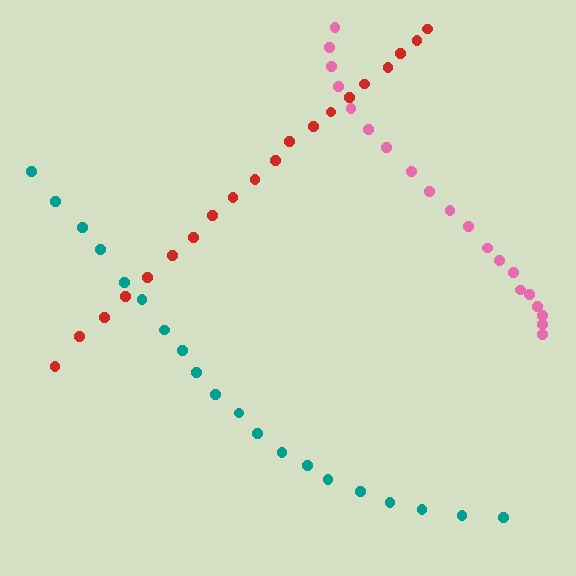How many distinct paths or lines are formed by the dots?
There are 3 distinct paths.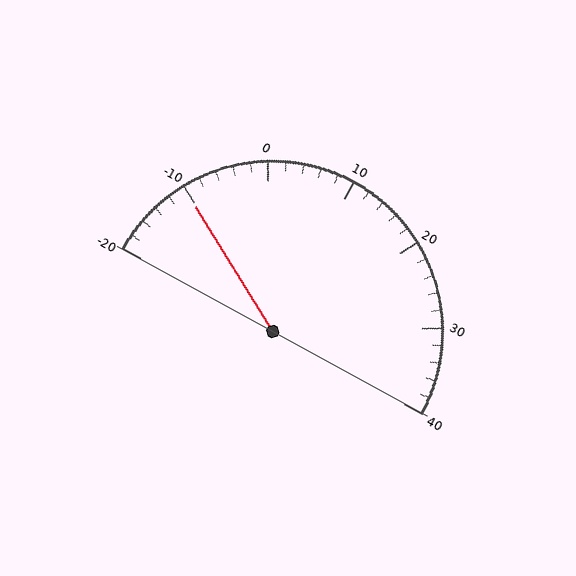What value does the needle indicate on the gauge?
The needle indicates approximately -10.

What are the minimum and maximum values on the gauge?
The gauge ranges from -20 to 40.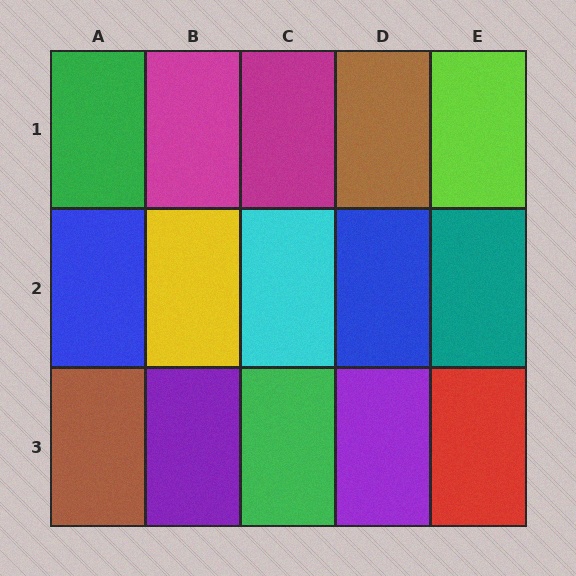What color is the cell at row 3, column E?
Red.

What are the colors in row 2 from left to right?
Blue, yellow, cyan, blue, teal.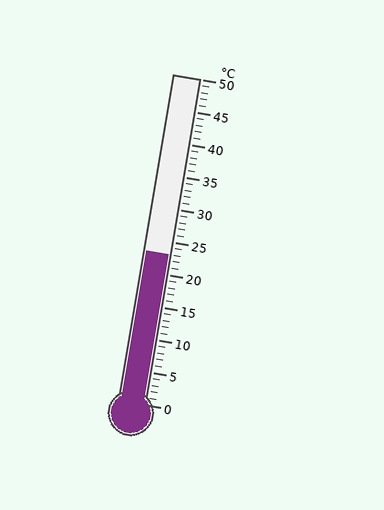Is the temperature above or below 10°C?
The temperature is above 10°C.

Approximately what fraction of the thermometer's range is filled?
The thermometer is filled to approximately 45% of its range.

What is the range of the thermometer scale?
The thermometer scale ranges from 0°C to 50°C.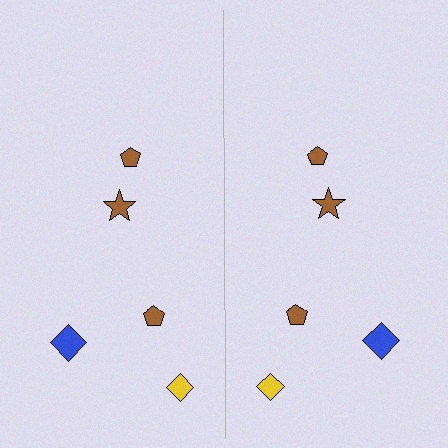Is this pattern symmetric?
Yes, this pattern has bilateral (reflection) symmetry.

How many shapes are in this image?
There are 10 shapes in this image.